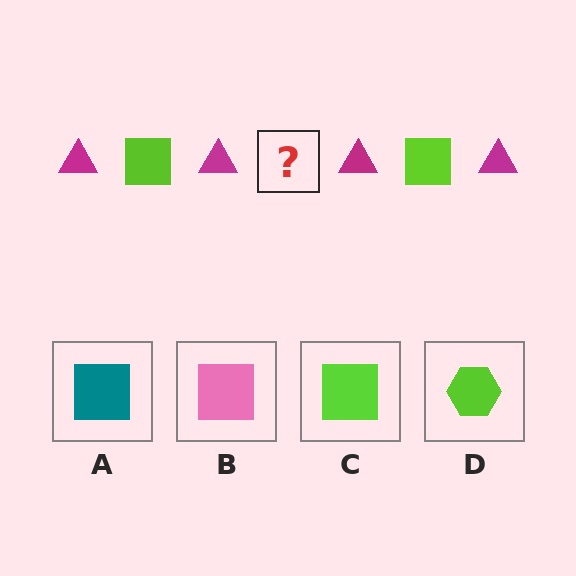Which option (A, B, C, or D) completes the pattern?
C.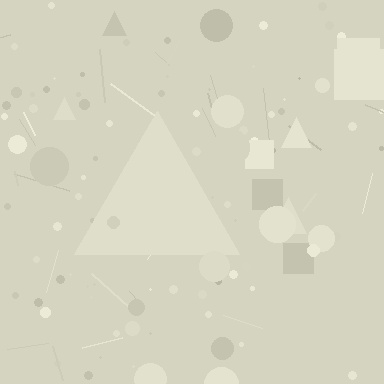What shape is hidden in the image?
A triangle is hidden in the image.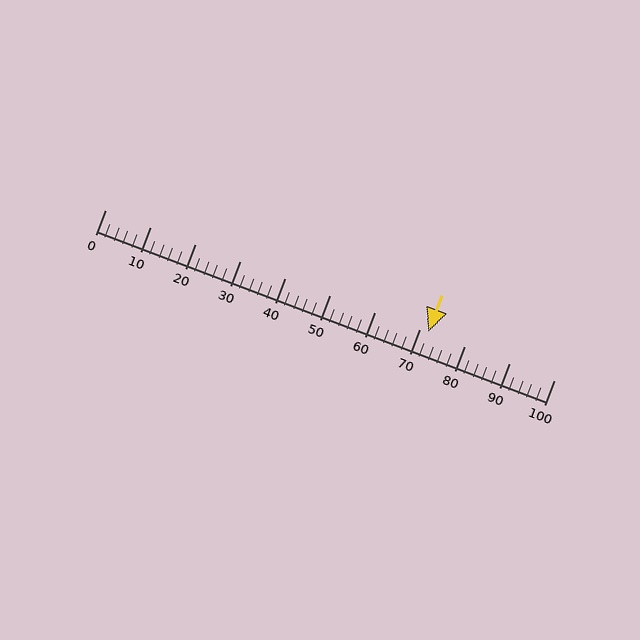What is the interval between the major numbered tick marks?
The major tick marks are spaced 10 units apart.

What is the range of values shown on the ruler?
The ruler shows values from 0 to 100.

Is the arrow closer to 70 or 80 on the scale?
The arrow is closer to 70.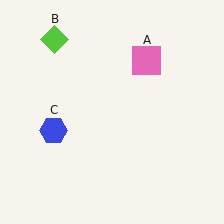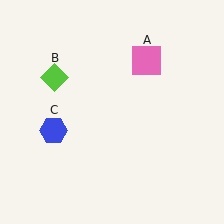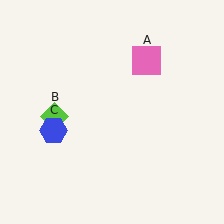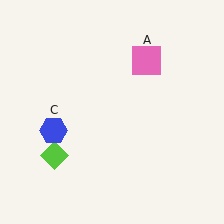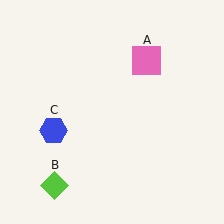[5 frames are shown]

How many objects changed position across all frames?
1 object changed position: lime diamond (object B).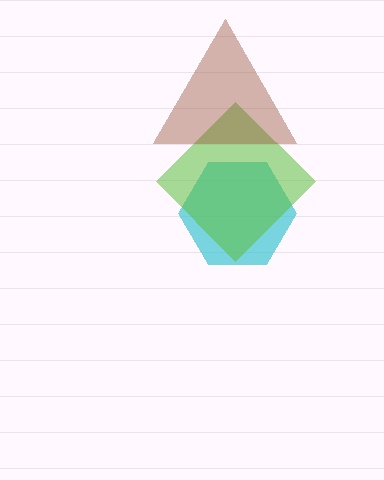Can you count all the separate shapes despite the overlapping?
Yes, there are 3 separate shapes.